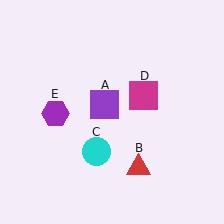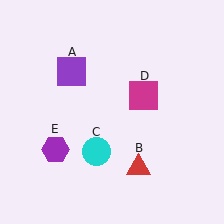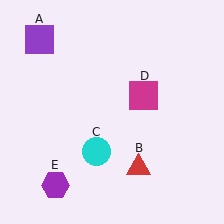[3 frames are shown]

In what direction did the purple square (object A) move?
The purple square (object A) moved up and to the left.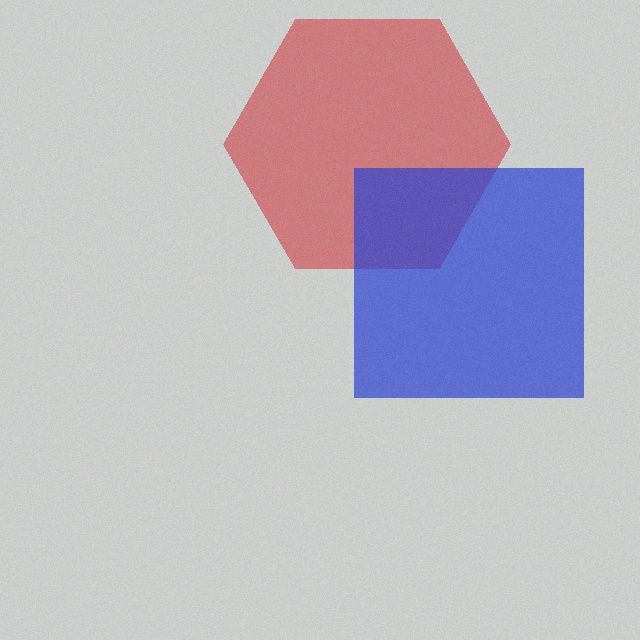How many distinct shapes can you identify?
There are 2 distinct shapes: a red hexagon, a blue square.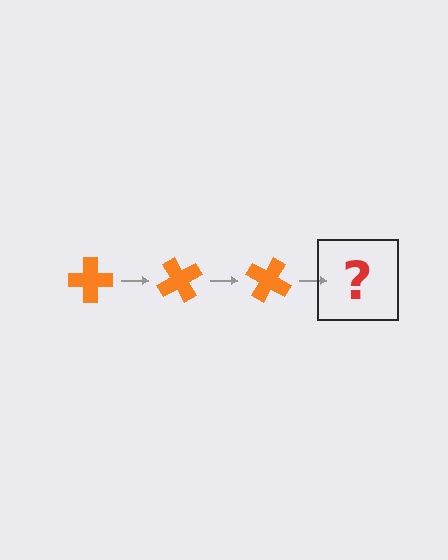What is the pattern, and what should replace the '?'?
The pattern is that the cross rotates 60 degrees each step. The '?' should be an orange cross rotated 180 degrees.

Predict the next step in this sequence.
The next step is an orange cross rotated 180 degrees.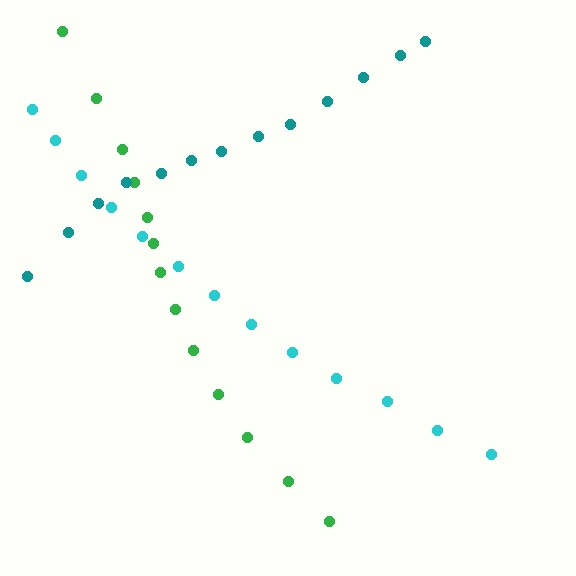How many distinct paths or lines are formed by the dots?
There are 3 distinct paths.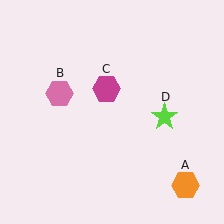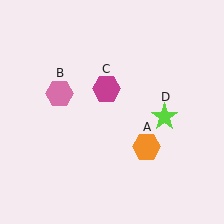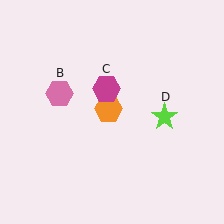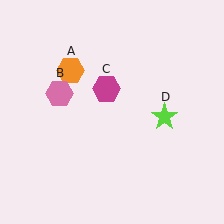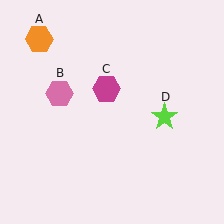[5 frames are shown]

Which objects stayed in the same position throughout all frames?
Pink hexagon (object B) and magenta hexagon (object C) and lime star (object D) remained stationary.